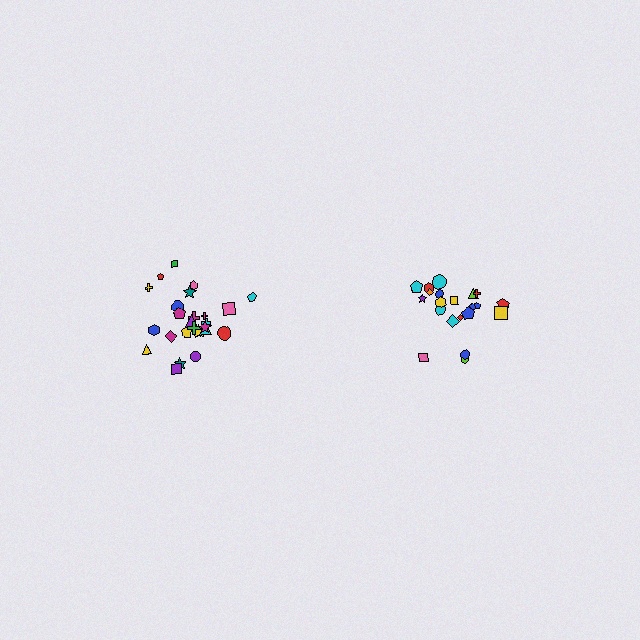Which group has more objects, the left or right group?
The left group.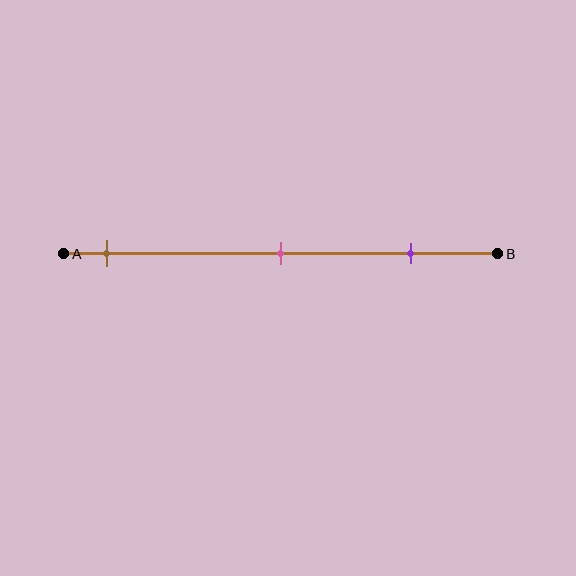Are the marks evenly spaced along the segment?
Yes, the marks are approximately evenly spaced.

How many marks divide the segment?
There are 3 marks dividing the segment.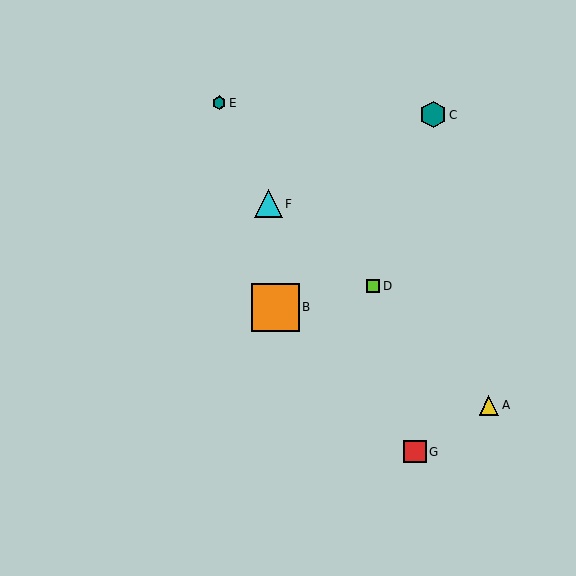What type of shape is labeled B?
Shape B is an orange square.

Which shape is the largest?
The orange square (labeled B) is the largest.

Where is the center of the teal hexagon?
The center of the teal hexagon is at (433, 115).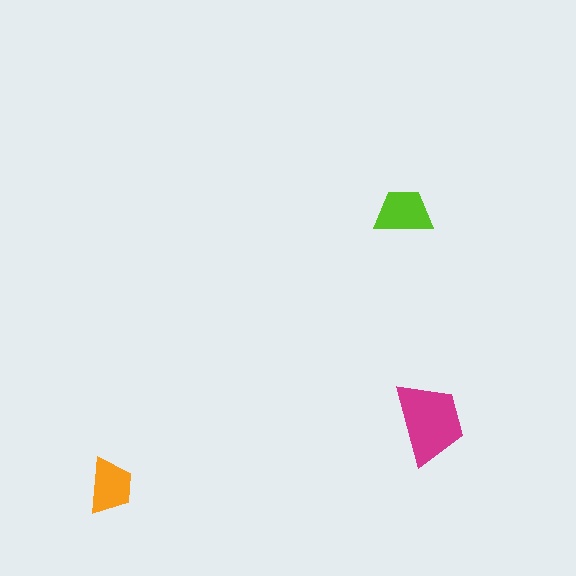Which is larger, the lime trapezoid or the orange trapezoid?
The lime one.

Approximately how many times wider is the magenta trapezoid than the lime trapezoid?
About 1.5 times wider.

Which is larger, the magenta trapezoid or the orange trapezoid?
The magenta one.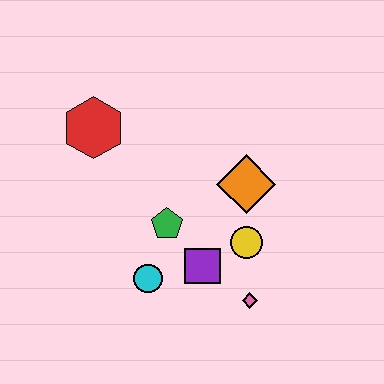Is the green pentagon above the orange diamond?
No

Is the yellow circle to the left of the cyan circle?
No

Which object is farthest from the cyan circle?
The red hexagon is farthest from the cyan circle.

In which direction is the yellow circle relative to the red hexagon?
The yellow circle is to the right of the red hexagon.